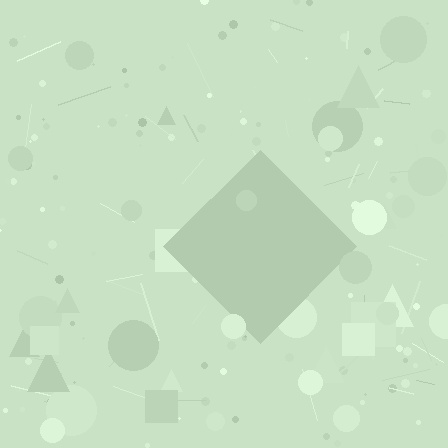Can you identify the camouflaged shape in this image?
The camouflaged shape is a diamond.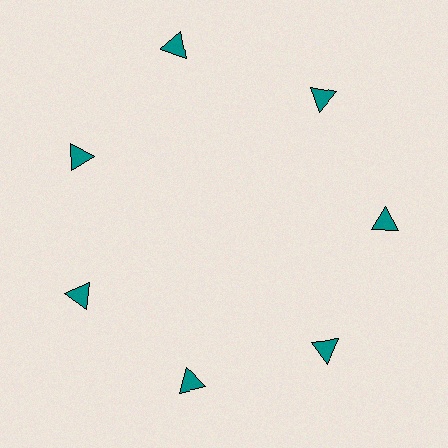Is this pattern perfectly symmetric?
No. The 7 teal triangles are arranged in a ring, but one element near the 12 o'clock position is pushed outward from the center, breaking the 7-fold rotational symmetry.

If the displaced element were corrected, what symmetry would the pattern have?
It would have 7-fold rotational symmetry — the pattern would map onto itself every 51 degrees.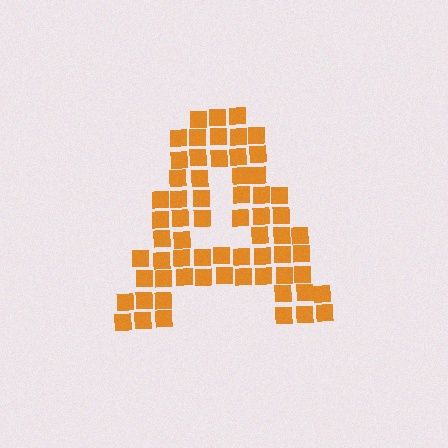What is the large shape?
The large shape is the letter A.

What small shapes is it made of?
It is made of small squares.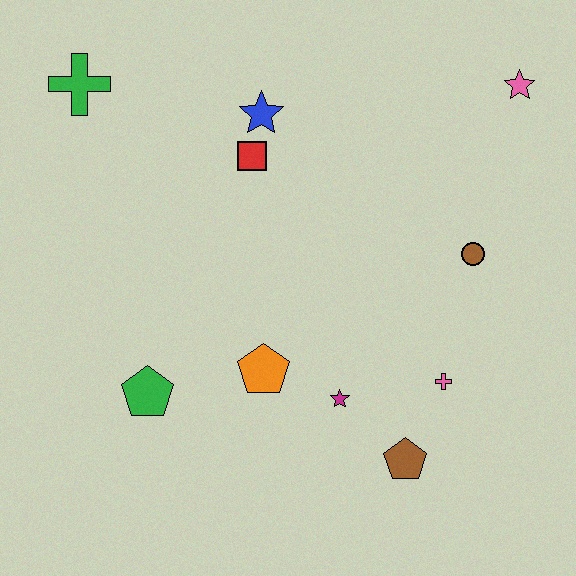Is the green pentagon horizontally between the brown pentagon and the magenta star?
No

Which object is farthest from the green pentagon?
The pink star is farthest from the green pentagon.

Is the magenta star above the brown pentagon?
Yes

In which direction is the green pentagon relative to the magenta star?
The green pentagon is to the left of the magenta star.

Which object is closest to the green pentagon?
The orange pentagon is closest to the green pentagon.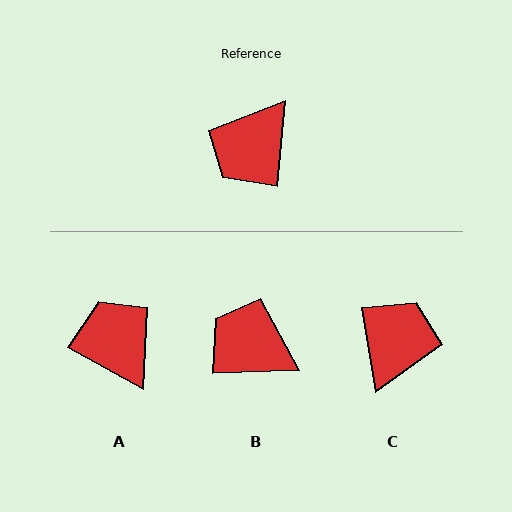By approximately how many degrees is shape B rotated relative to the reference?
Approximately 83 degrees clockwise.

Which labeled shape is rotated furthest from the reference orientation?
C, about 166 degrees away.